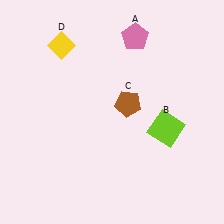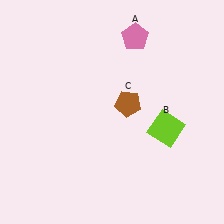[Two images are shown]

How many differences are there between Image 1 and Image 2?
There is 1 difference between the two images.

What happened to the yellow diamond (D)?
The yellow diamond (D) was removed in Image 2. It was in the top-left area of Image 1.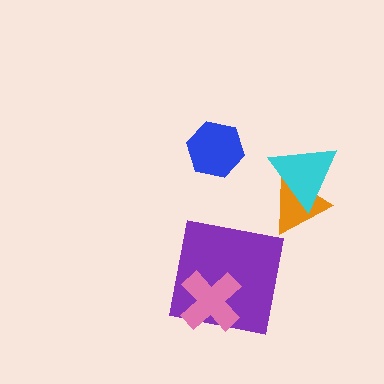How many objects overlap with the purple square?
1 object overlaps with the purple square.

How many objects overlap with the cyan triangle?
1 object overlaps with the cyan triangle.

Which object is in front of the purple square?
The pink cross is in front of the purple square.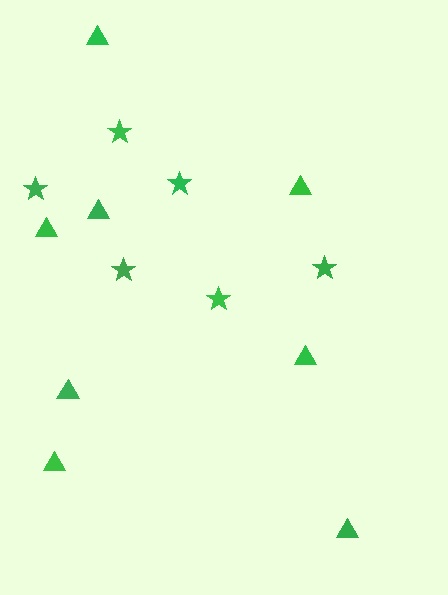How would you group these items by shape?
There are 2 groups: one group of triangles (8) and one group of stars (6).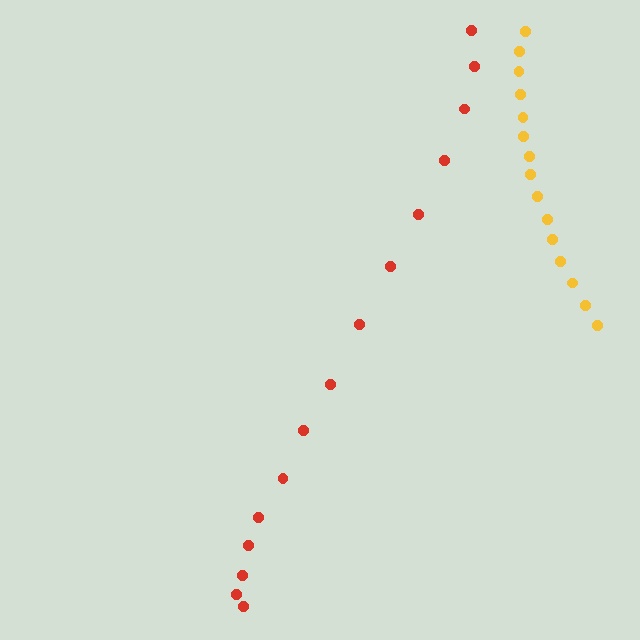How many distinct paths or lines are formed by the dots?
There are 2 distinct paths.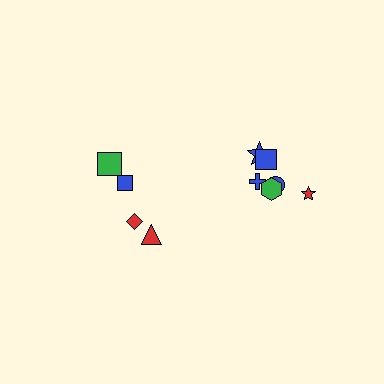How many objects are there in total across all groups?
There are 10 objects.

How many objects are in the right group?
There are 6 objects.